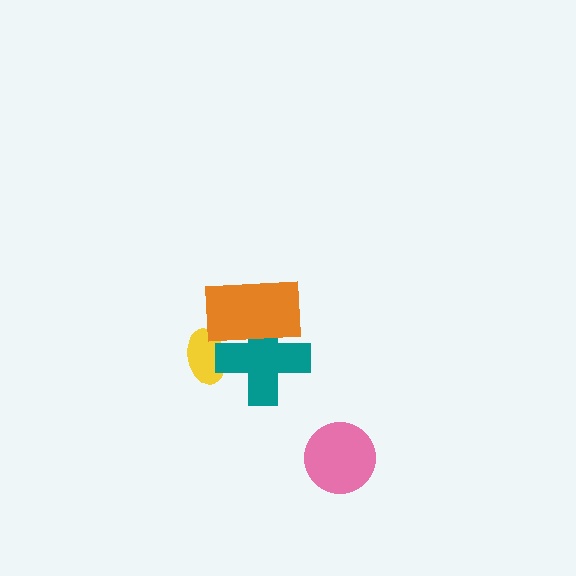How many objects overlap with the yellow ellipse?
2 objects overlap with the yellow ellipse.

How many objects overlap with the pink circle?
0 objects overlap with the pink circle.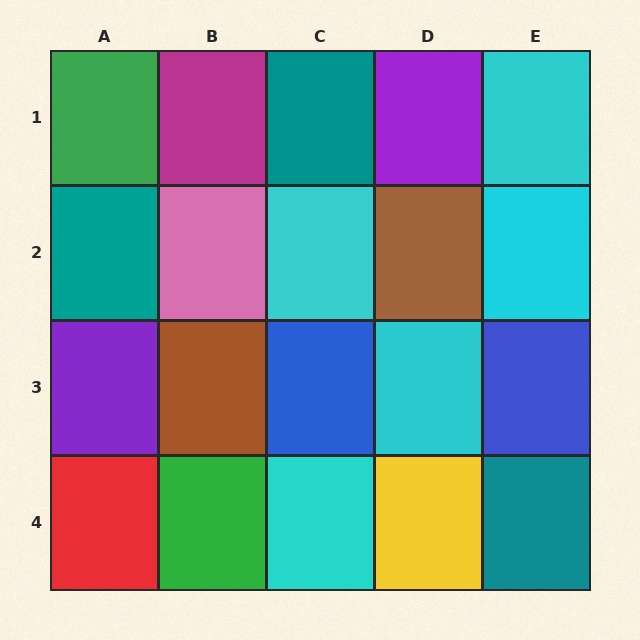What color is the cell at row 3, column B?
Brown.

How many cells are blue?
2 cells are blue.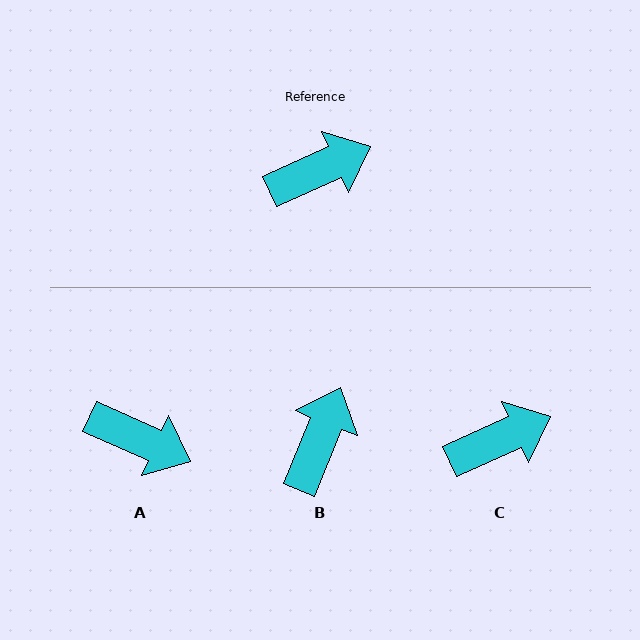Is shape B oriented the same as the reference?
No, it is off by about 44 degrees.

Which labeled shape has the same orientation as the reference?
C.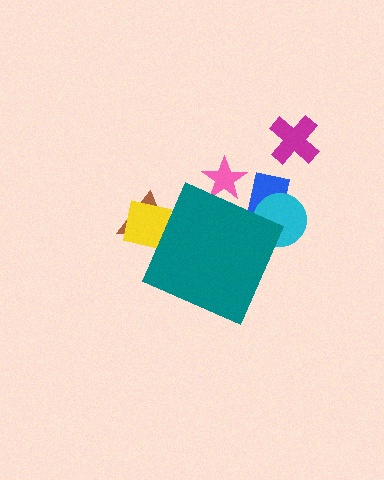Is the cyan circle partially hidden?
Yes, the cyan circle is partially hidden behind the teal diamond.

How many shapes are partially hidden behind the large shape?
5 shapes are partially hidden.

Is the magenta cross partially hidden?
No, the magenta cross is fully visible.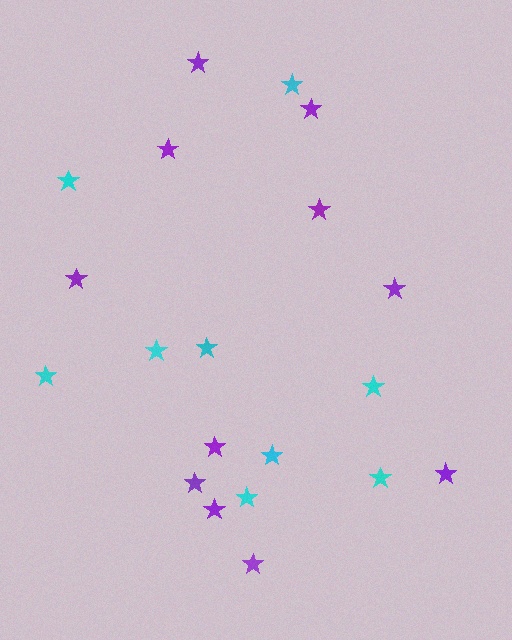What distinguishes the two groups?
There are 2 groups: one group of purple stars (11) and one group of cyan stars (9).